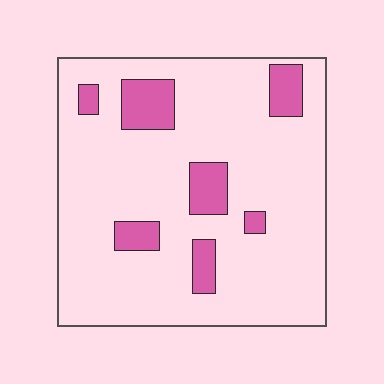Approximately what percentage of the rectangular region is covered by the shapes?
Approximately 15%.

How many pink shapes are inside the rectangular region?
7.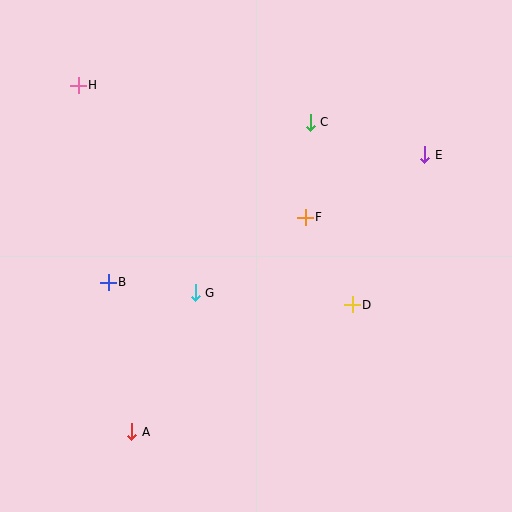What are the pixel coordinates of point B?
Point B is at (108, 282).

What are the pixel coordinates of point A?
Point A is at (132, 432).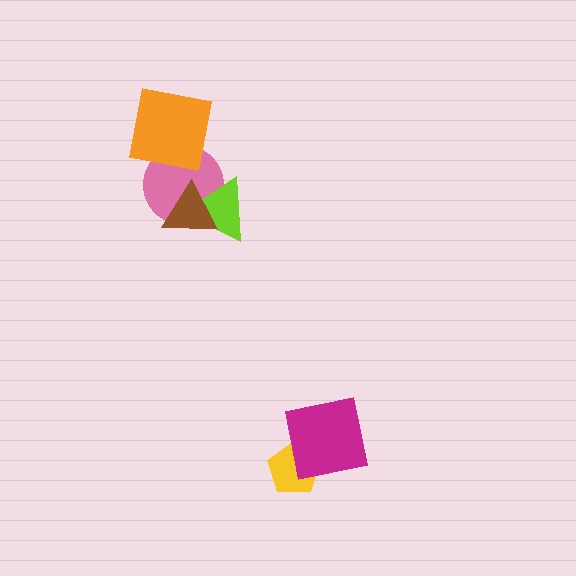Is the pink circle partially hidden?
Yes, it is partially covered by another shape.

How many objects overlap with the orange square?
1 object overlaps with the orange square.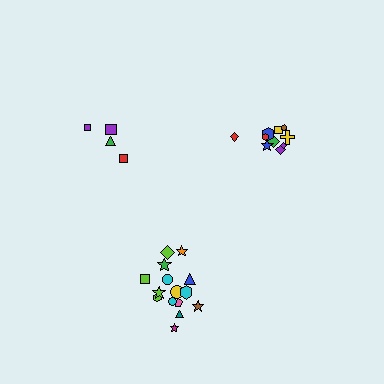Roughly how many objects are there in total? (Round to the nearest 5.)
Roughly 30 objects in total.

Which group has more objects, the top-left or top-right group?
The top-right group.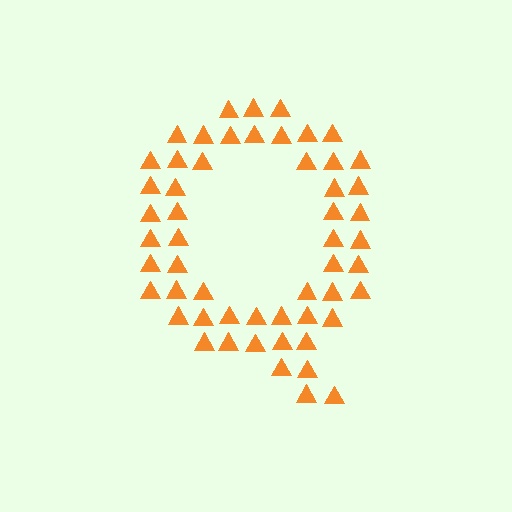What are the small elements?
The small elements are triangles.